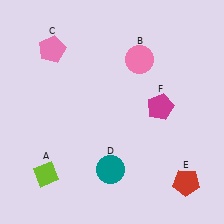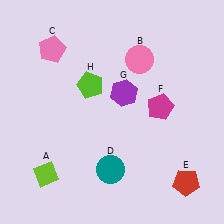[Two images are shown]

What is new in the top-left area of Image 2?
A lime pentagon (H) was added in the top-left area of Image 2.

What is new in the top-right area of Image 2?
A purple hexagon (G) was added in the top-right area of Image 2.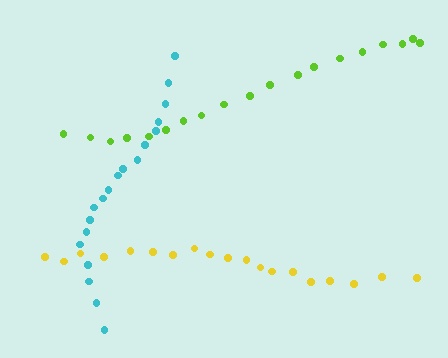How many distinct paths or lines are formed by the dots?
There are 3 distinct paths.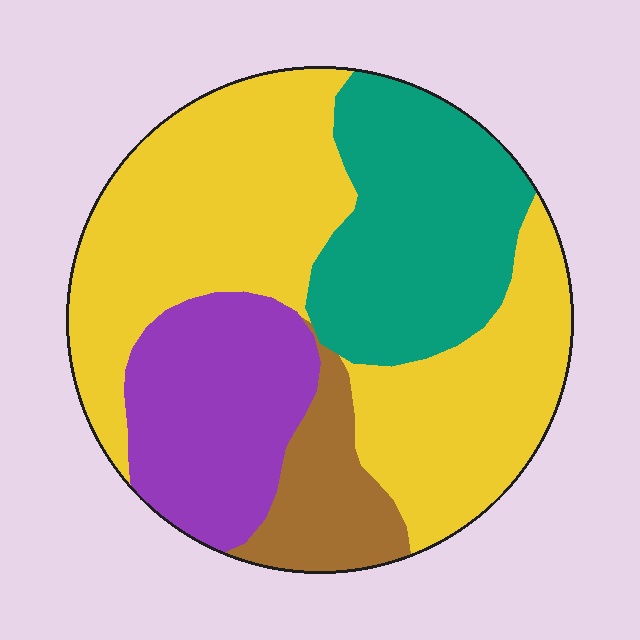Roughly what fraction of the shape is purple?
Purple covers 19% of the shape.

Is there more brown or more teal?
Teal.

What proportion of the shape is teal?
Teal covers about 25% of the shape.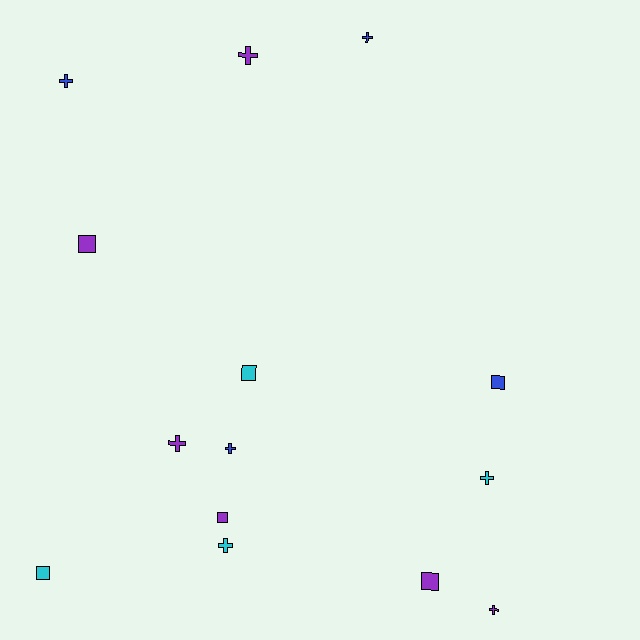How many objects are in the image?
There are 14 objects.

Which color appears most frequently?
Purple, with 6 objects.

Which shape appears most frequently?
Cross, with 8 objects.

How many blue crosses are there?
There are 3 blue crosses.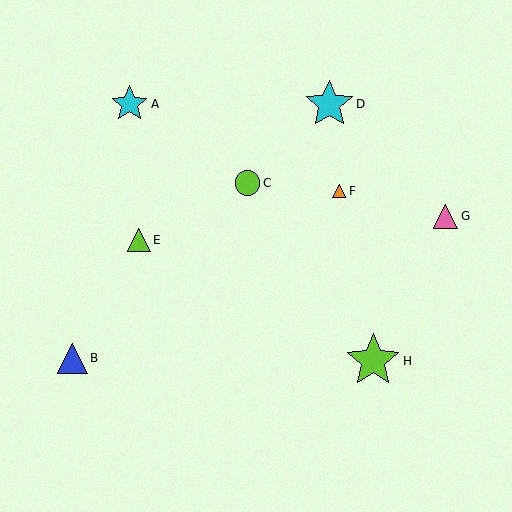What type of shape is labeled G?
Shape G is a pink triangle.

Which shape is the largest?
The lime star (labeled H) is the largest.